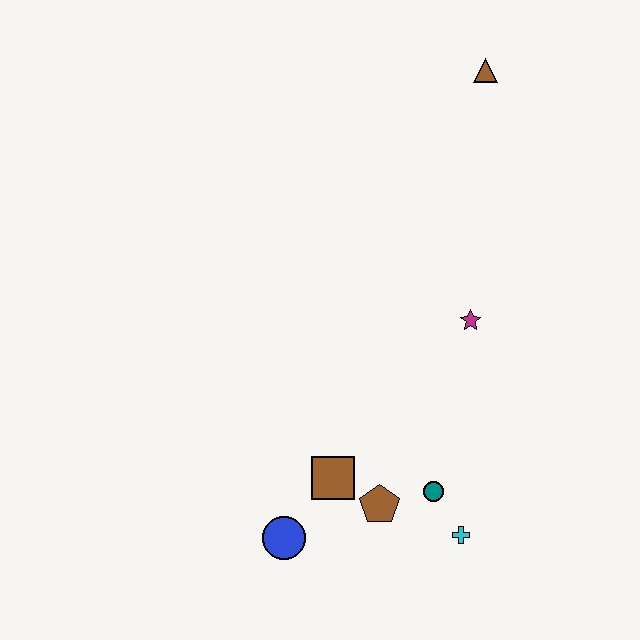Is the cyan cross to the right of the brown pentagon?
Yes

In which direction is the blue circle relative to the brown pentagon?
The blue circle is to the left of the brown pentagon.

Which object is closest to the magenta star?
The teal circle is closest to the magenta star.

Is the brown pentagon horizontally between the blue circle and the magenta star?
Yes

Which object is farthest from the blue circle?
The brown triangle is farthest from the blue circle.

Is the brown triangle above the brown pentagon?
Yes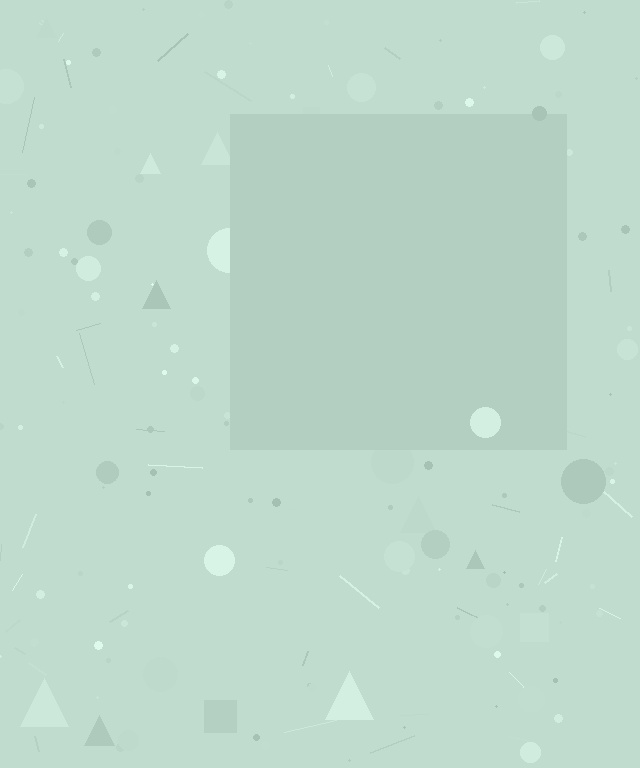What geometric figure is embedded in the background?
A square is embedded in the background.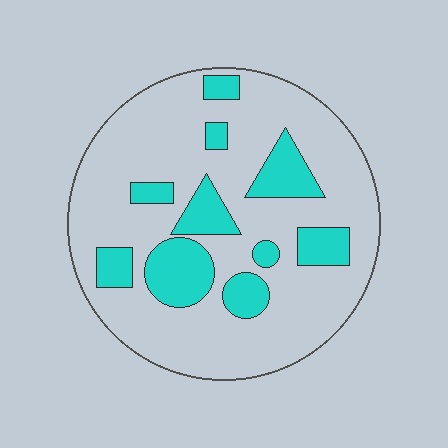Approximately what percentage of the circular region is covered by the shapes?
Approximately 25%.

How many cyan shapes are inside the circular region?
10.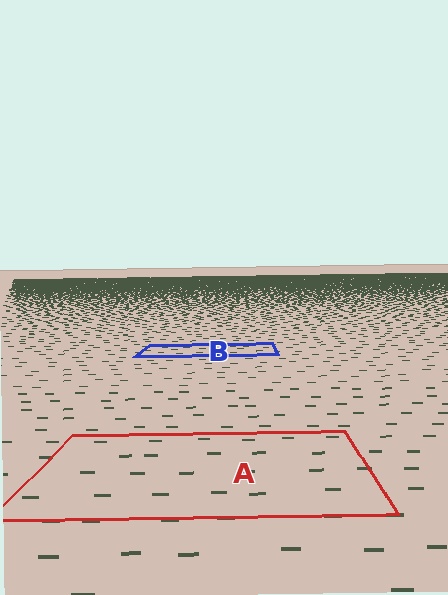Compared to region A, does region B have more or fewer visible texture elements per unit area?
Region B has more texture elements per unit area — they are packed more densely because it is farther away.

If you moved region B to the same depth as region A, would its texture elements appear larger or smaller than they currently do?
They would appear larger. At a closer depth, the same texture elements are projected at a bigger on-screen size.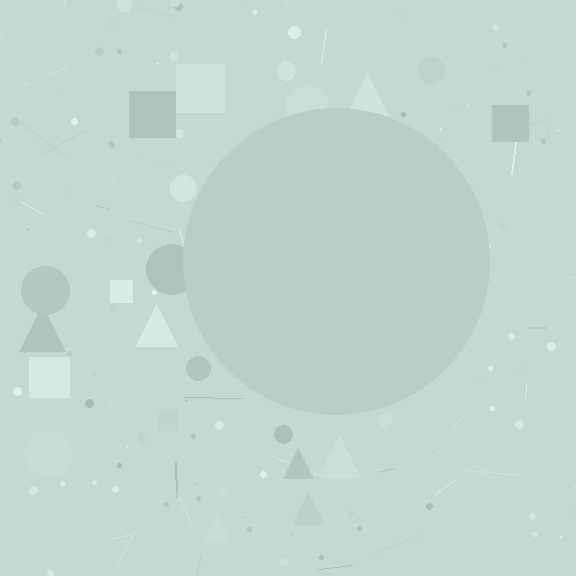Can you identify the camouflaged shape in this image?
The camouflaged shape is a circle.